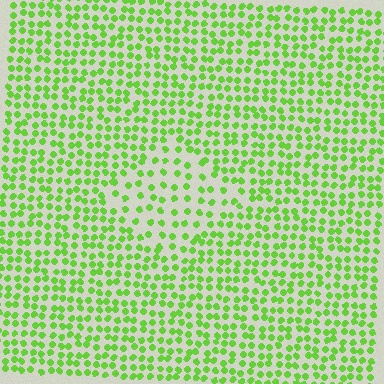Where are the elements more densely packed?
The elements are more densely packed outside the diamond boundary.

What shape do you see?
I see a diamond.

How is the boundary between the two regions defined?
The boundary is defined by a change in element density (approximately 1.8x ratio). All elements are the same color, size, and shape.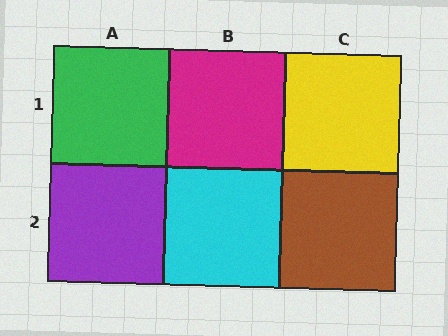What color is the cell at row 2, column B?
Cyan.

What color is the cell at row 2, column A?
Purple.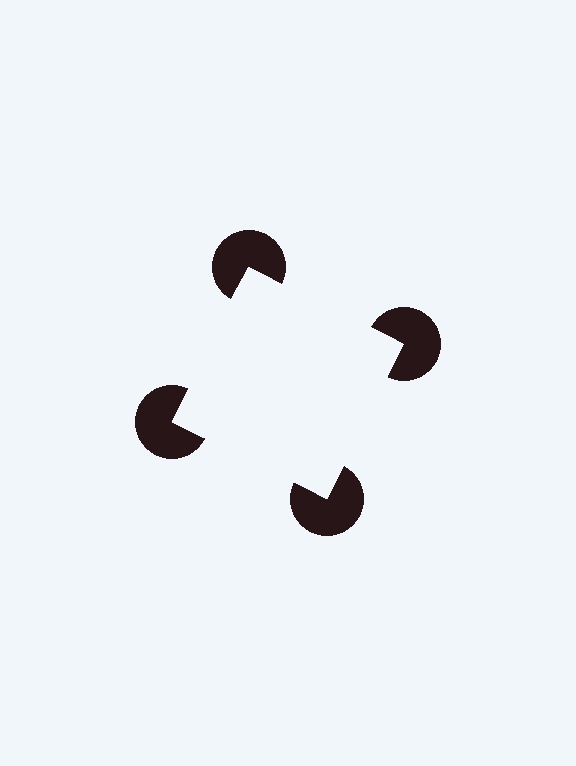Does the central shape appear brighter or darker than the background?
It typically appears slightly brighter than the background, even though no actual brightness change is drawn.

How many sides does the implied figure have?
4 sides.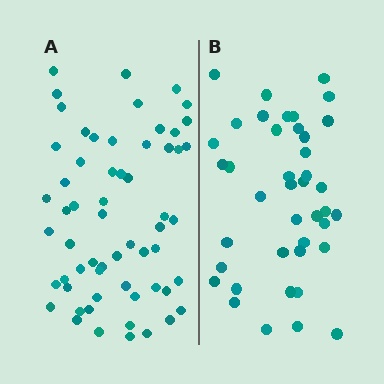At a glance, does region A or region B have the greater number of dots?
Region A (the left region) has more dots.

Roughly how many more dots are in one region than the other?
Region A has approximately 20 more dots than region B.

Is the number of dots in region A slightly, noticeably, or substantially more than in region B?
Region A has substantially more. The ratio is roughly 1.5 to 1.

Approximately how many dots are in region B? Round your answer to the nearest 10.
About 40 dots. (The exact count is 41, which rounds to 40.)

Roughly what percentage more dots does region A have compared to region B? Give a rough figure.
About 45% more.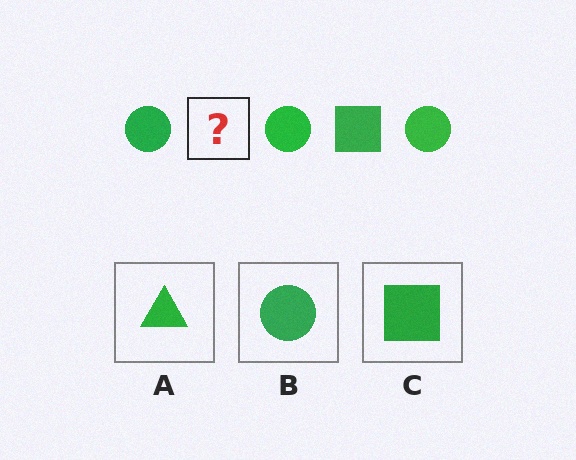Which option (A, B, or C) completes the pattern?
C.